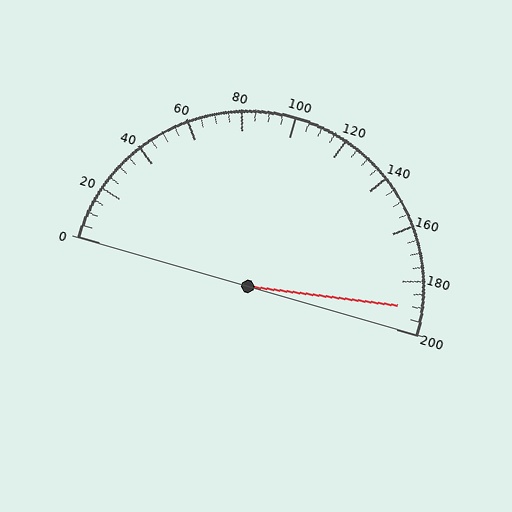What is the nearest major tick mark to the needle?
The nearest major tick mark is 200.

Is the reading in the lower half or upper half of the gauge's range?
The reading is in the upper half of the range (0 to 200).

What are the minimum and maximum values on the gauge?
The gauge ranges from 0 to 200.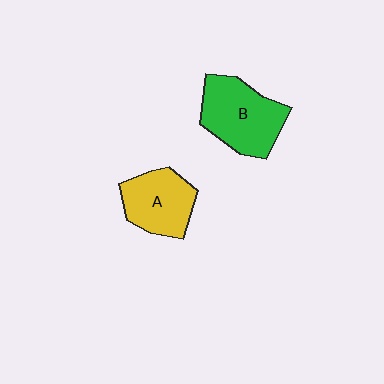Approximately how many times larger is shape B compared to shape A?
Approximately 1.2 times.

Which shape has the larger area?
Shape B (green).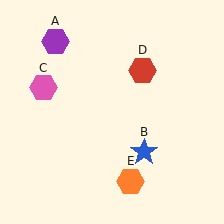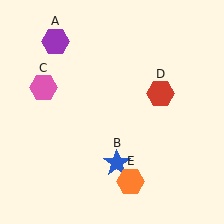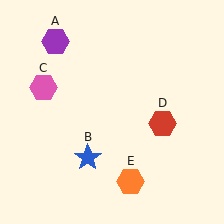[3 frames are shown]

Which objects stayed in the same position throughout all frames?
Purple hexagon (object A) and pink hexagon (object C) and orange hexagon (object E) remained stationary.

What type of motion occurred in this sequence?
The blue star (object B), red hexagon (object D) rotated clockwise around the center of the scene.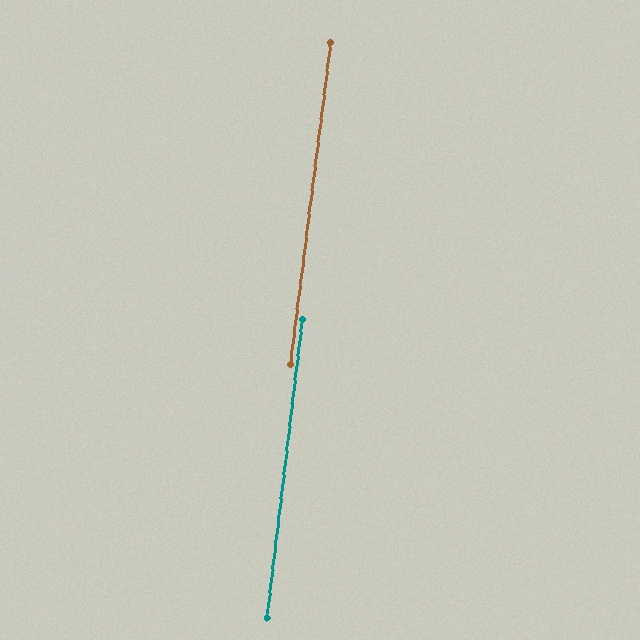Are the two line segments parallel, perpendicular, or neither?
Parallel — their directions differ by only 0.5°.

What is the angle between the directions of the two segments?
Approximately 0 degrees.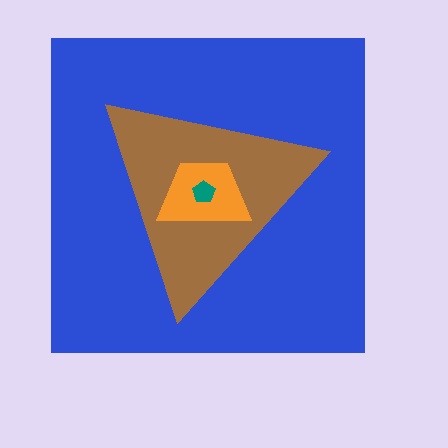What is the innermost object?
The teal pentagon.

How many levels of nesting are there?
4.